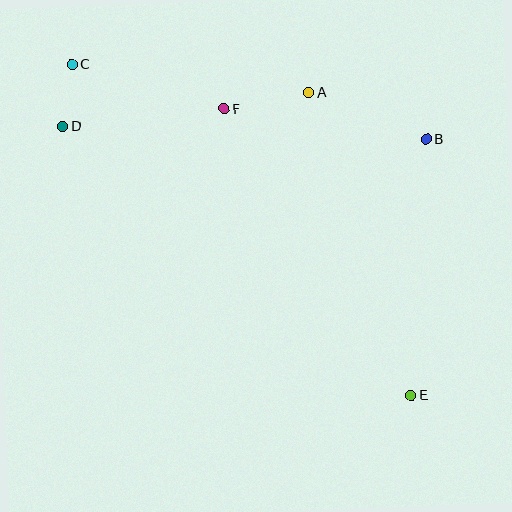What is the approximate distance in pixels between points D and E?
The distance between D and E is approximately 440 pixels.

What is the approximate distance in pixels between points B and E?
The distance between B and E is approximately 256 pixels.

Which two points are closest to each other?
Points C and D are closest to each other.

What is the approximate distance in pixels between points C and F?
The distance between C and F is approximately 158 pixels.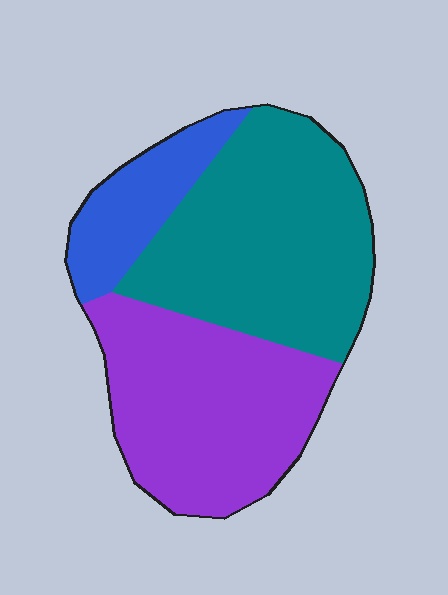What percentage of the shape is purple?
Purple covers 40% of the shape.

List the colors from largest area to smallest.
From largest to smallest: teal, purple, blue.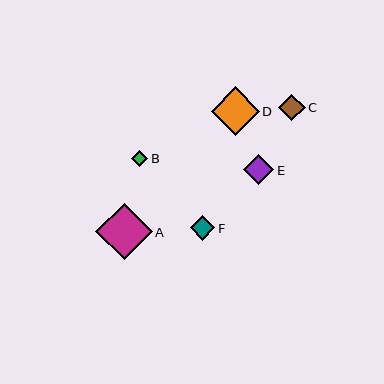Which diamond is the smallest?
Diamond B is the smallest with a size of approximately 16 pixels.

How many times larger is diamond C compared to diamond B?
Diamond C is approximately 1.6 times the size of diamond B.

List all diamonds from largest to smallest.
From largest to smallest: A, D, E, C, F, B.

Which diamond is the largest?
Diamond A is the largest with a size of approximately 57 pixels.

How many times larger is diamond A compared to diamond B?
Diamond A is approximately 3.5 times the size of diamond B.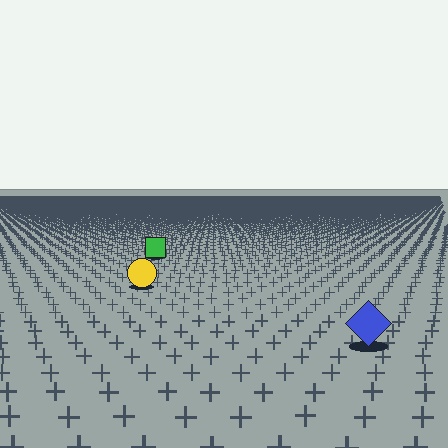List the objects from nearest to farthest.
From nearest to farthest: the blue diamond, the yellow circle, the green square.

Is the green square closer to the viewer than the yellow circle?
No. The yellow circle is closer — you can tell from the texture gradient: the ground texture is coarser near it.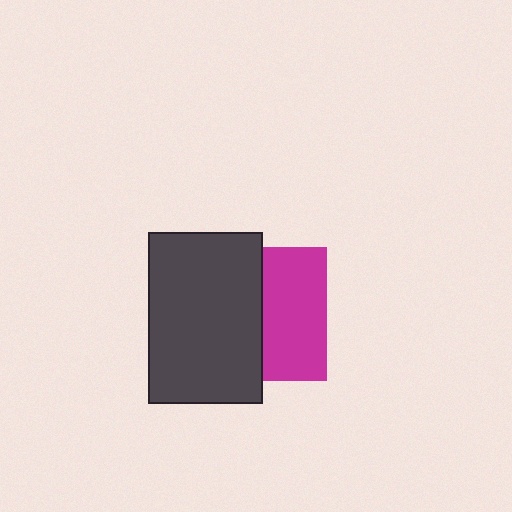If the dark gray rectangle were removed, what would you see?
You would see the complete magenta square.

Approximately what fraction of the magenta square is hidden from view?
Roughly 53% of the magenta square is hidden behind the dark gray rectangle.